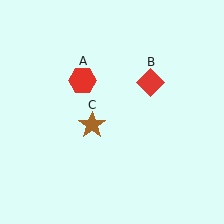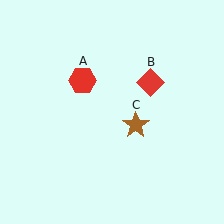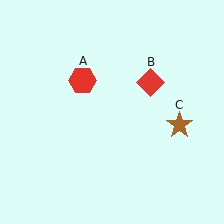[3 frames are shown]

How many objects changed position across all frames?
1 object changed position: brown star (object C).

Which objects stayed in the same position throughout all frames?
Red hexagon (object A) and red diamond (object B) remained stationary.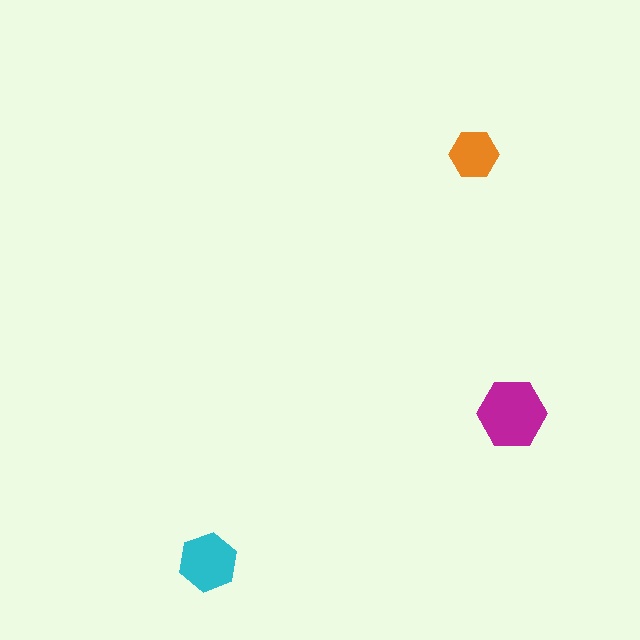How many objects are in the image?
There are 3 objects in the image.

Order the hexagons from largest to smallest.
the magenta one, the cyan one, the orange one.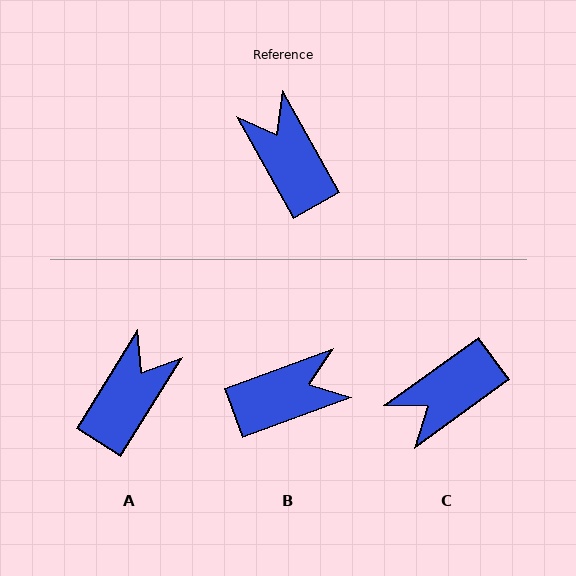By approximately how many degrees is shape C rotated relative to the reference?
Approximately 97 degrees counter-clockwise.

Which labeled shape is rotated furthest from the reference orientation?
B, about 99 degrees away.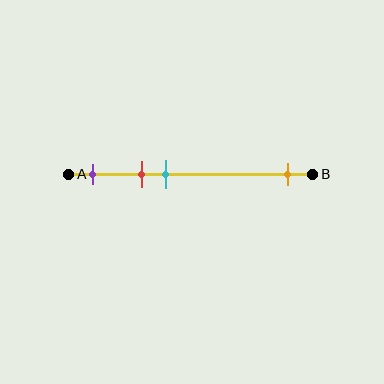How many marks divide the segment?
There are 4 marks dividing the segment.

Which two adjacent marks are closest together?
The red and cyan marks are the closest adjacent pair.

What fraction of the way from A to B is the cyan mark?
The cyan mark is approximately 40% (0.4) of the way from A to B.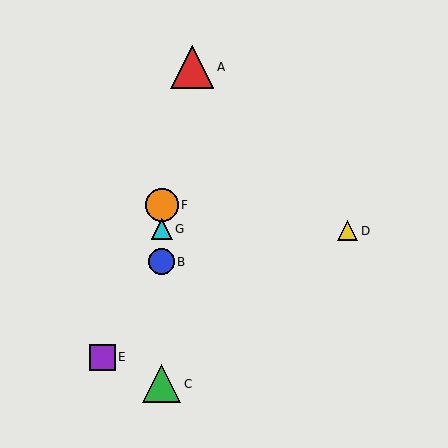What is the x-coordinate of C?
Object C is at x≈162.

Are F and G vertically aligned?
Yes, both are at x≈162.